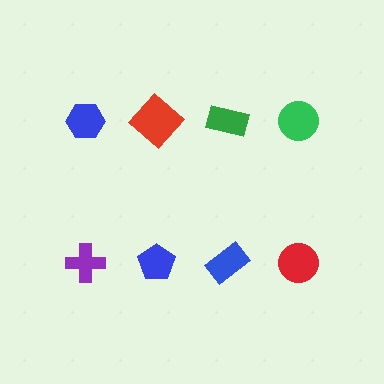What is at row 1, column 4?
A green circle.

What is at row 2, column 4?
A red circle.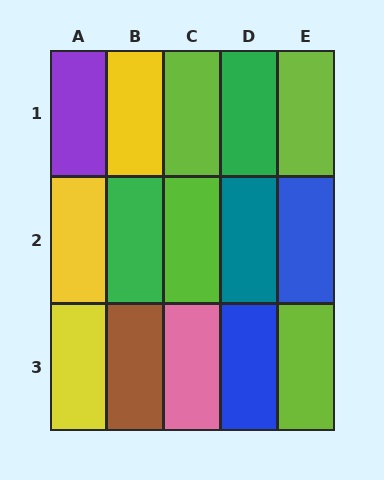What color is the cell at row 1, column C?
Lime.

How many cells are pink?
1 cell is pink.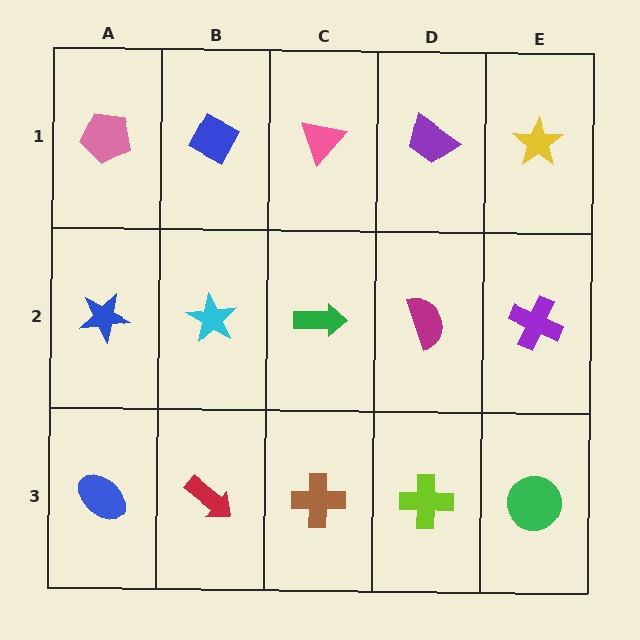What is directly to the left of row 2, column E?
A magenta semicircle.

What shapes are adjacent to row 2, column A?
A pink pentagon (row 1, column A), a blue ellipse (row 3, column A), a cyan star (row 2, column B).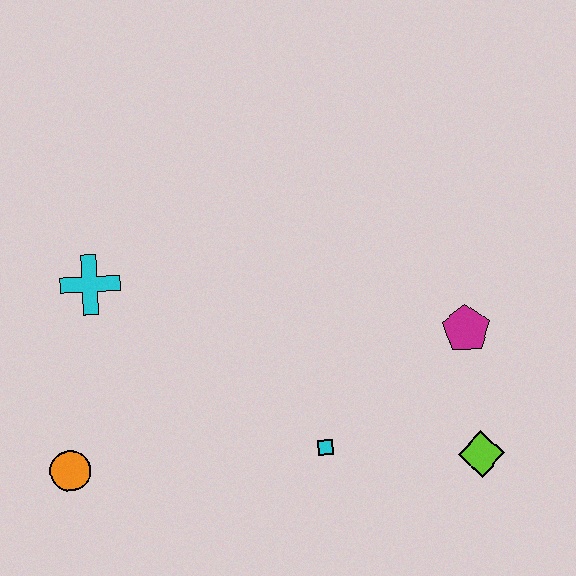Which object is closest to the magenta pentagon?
The lime diamond is closest to the magenta pentagon.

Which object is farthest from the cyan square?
The cyan cross is farthest from the cyan square.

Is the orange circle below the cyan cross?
Yes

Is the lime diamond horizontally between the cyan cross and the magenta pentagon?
No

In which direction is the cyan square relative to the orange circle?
The cyan square is to the right of the orange circle.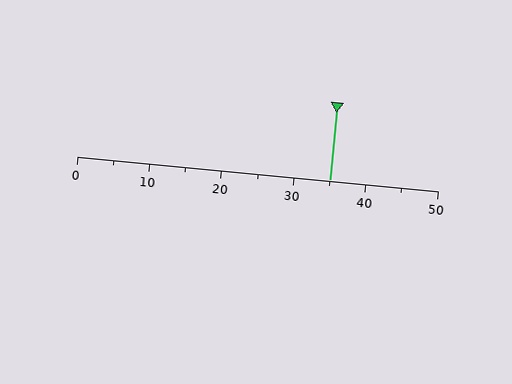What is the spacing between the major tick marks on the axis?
The major ticks are spaced 10 apart.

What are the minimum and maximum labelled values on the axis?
The axis runs from 0 to 50.